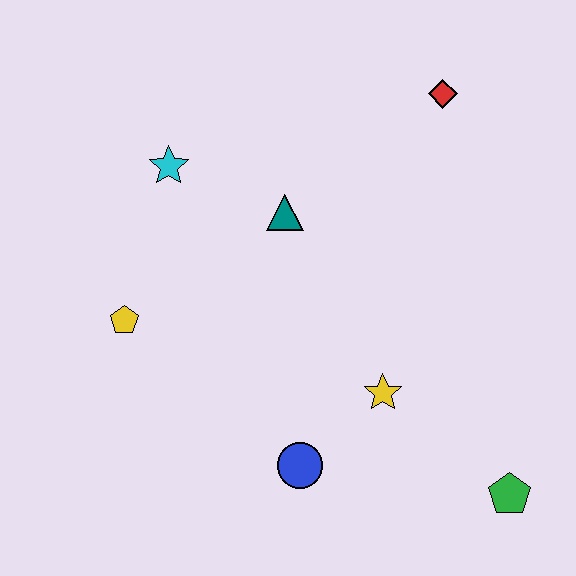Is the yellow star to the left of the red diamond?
Yes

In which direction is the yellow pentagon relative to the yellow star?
The yellow pentagon is to the left of the yellow star.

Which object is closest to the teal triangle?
The cyan star is closest to the teal triangle.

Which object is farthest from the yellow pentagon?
The green pentagon is farthest from the yellow pentagon.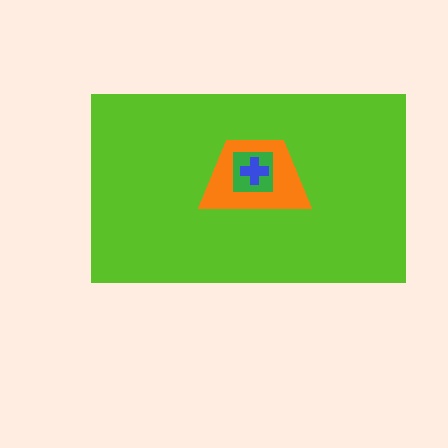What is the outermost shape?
The lime rectangle.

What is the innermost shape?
The blue cross.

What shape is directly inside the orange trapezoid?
The green square.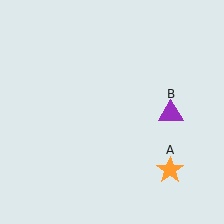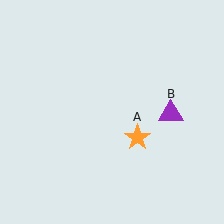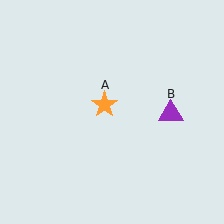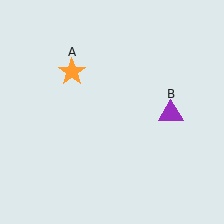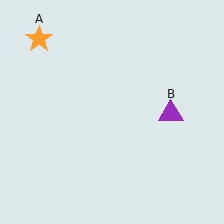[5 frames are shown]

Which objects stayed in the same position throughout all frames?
Purple triangle (object B) remained stationary.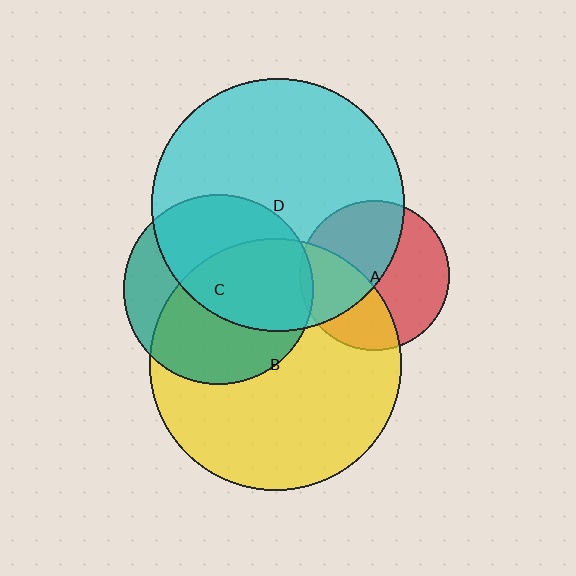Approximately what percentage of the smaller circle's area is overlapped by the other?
Approximately 25%.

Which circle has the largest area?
Circle D (cyan).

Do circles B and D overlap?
Yes.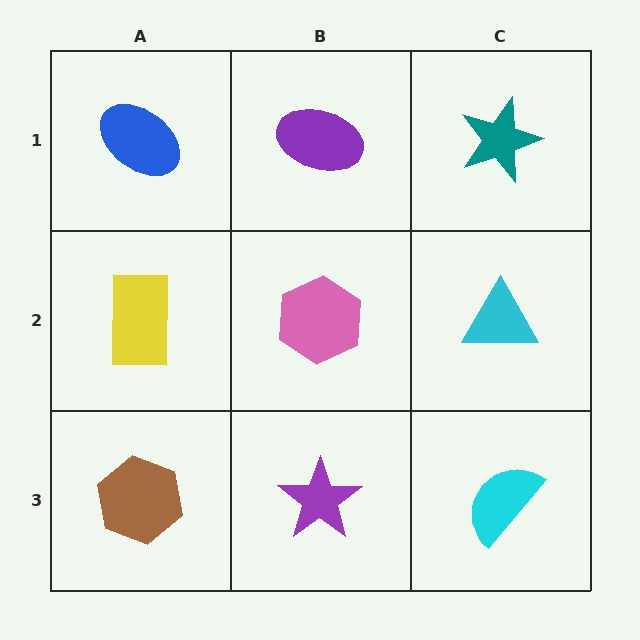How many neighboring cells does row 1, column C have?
2.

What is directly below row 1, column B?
A pink hexagon.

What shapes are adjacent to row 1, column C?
A cyan triangle (row 2, column C), a purple ellipse (row 1, column B).